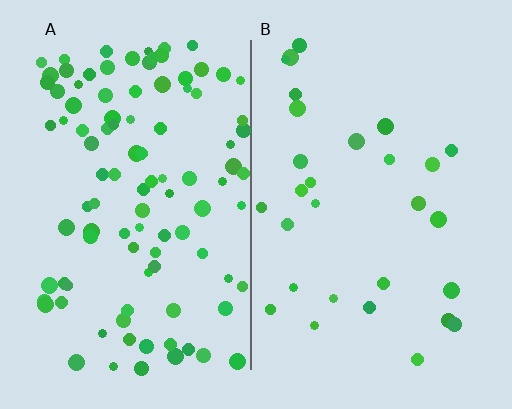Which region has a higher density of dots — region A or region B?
A (the left).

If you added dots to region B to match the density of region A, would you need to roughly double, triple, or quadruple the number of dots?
Approximately triple.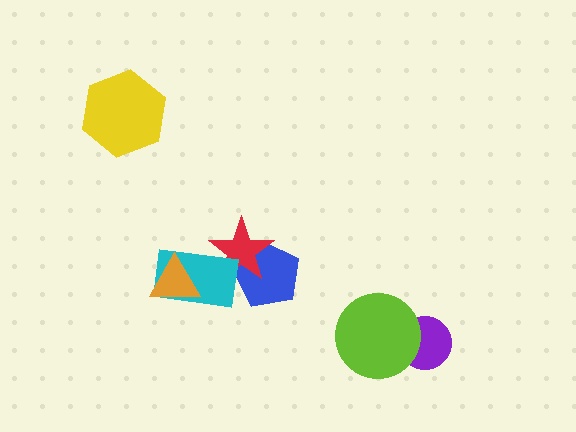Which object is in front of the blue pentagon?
The red star is in front of the blue pentagon.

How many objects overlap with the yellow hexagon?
0 objects overlap with the yellow hexagon.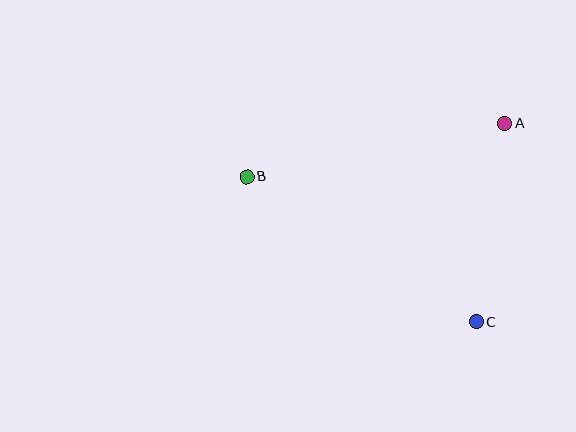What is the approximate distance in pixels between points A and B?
The distance between A and B is approximately 263 pixels.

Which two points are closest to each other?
Points A and C are closest to each other.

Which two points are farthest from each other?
Points B and C are farthest from each other.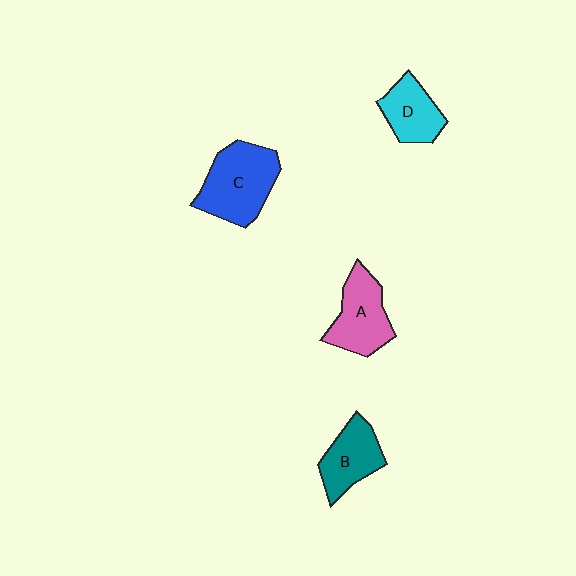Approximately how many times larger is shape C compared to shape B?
Approximately 1.5 times.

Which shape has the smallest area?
Shape D (cyan).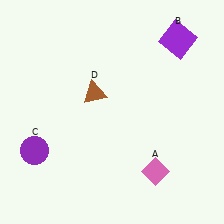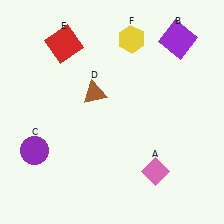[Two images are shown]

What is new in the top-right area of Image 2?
A yellow hexagon (F) was added in the top-right area of Image 2.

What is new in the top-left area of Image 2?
A red square (E) was added in the top-left area of Image 2.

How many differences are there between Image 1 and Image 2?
There are 2 differences between the two images.